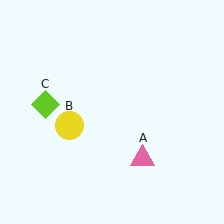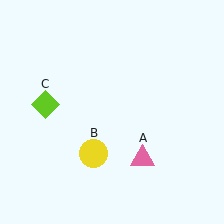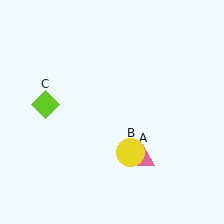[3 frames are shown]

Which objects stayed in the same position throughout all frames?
Pink triangle (object A) and lime diamond (object C) remained stationary.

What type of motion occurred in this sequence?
The yellow circle (object B) rotated counterclockwise around the center of the scene.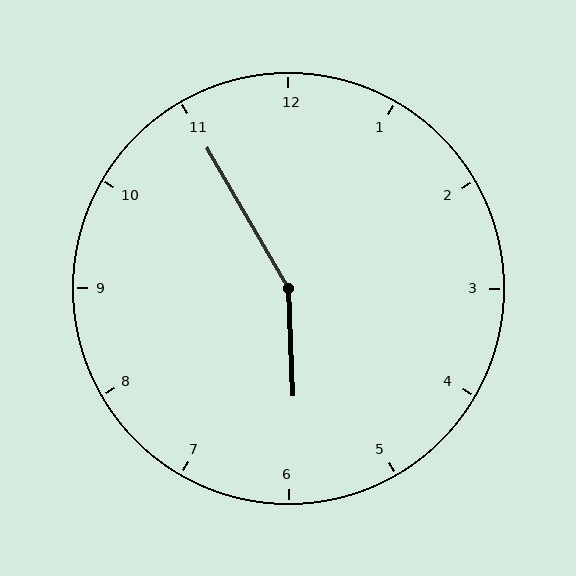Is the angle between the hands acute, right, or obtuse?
It is obtuse.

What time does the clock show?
5:55.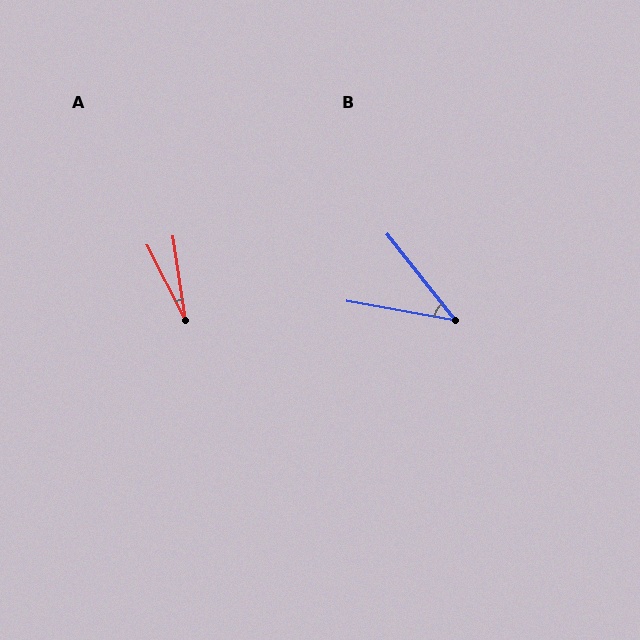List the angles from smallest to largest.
A (19°), B (42°).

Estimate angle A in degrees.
Approximately 19 degrees.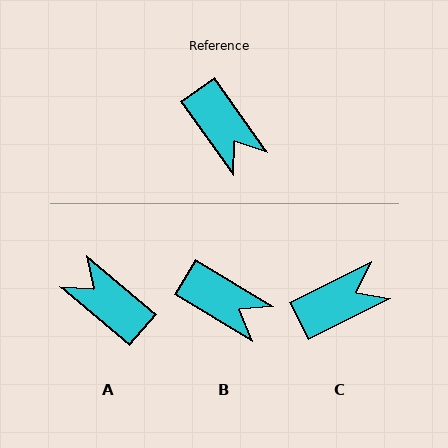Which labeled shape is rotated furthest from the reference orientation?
A, about 165 degrees away.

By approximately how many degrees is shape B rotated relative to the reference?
Approximately 24 degrees counter-clockwise.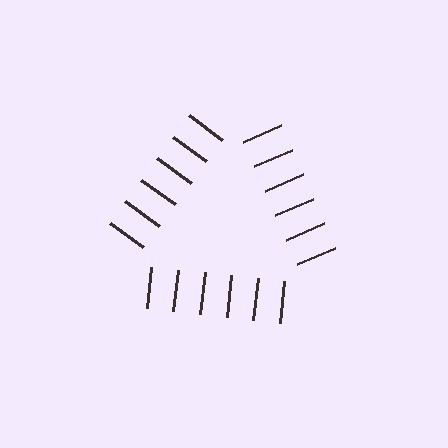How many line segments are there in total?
18 — 6 along each of the 3 edges.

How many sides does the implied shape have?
3 sides — the line-ends trace a triangle.